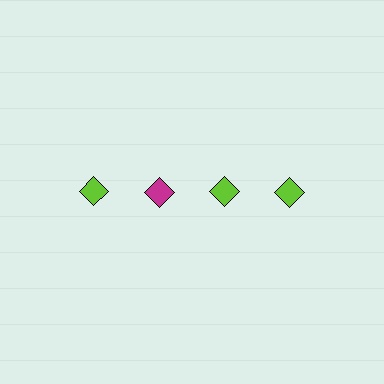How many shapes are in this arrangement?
There are 4 shapes arranged in a grid pattern.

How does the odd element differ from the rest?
It has a different color: magenta instead of lime.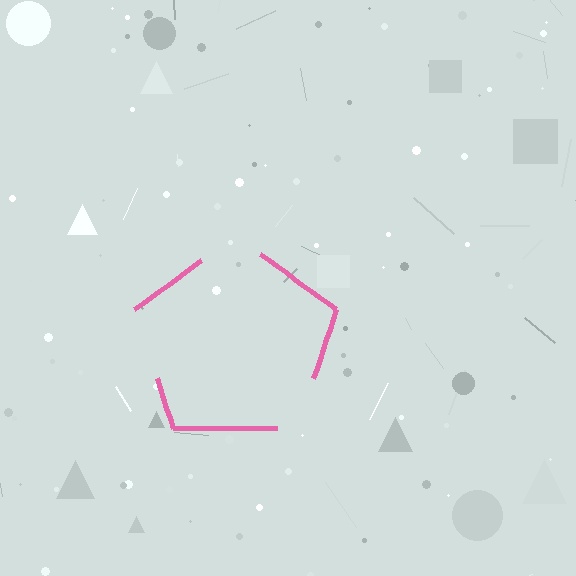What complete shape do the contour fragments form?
The contour fragments form a pentagon.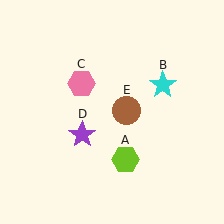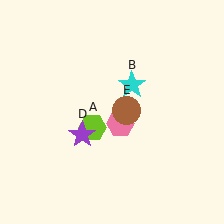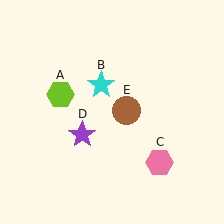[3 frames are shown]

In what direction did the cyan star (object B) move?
The cyan star (object B) moved left.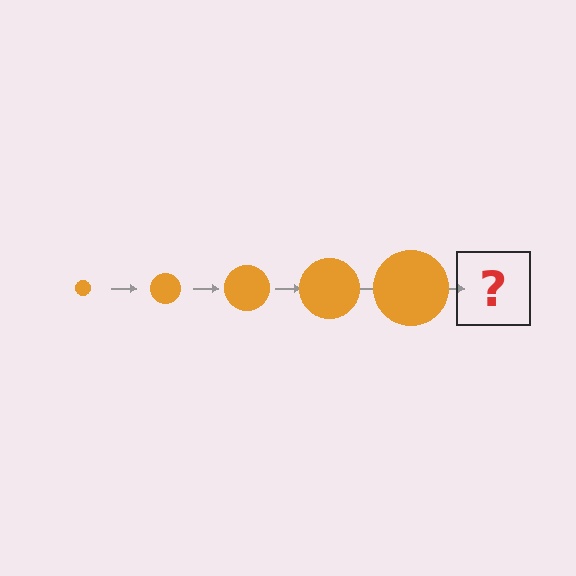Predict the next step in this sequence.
The next step is an orange circle, larger than the previous one.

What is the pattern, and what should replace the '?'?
The pattern is that the circle gets progressively larger each step. The '?' should be an orange circle, larger than the previous one.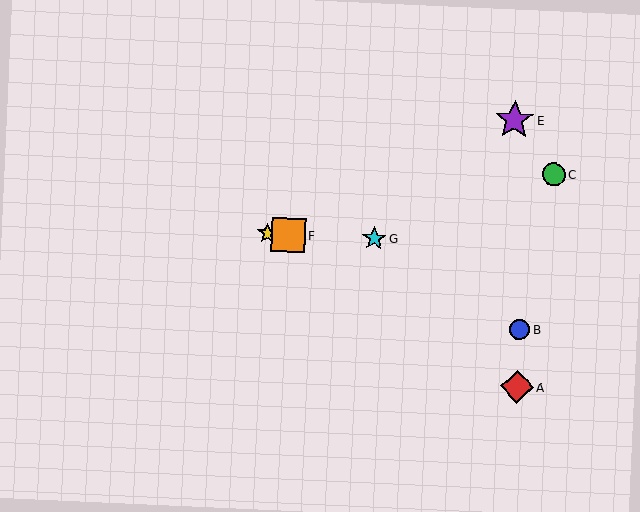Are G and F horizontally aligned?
Yes, both are at y≈238.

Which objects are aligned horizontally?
Objects D, F, G are aligned horizontally.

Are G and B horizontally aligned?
No, G is at y≈238 and B is at y≈329.